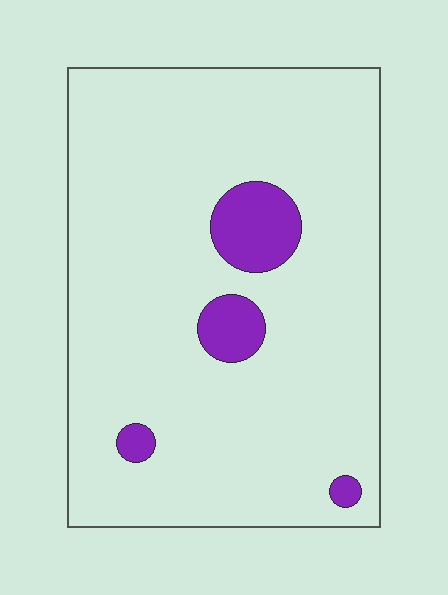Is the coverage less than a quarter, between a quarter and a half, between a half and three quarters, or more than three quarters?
Less than a quarter.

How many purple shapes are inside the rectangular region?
4.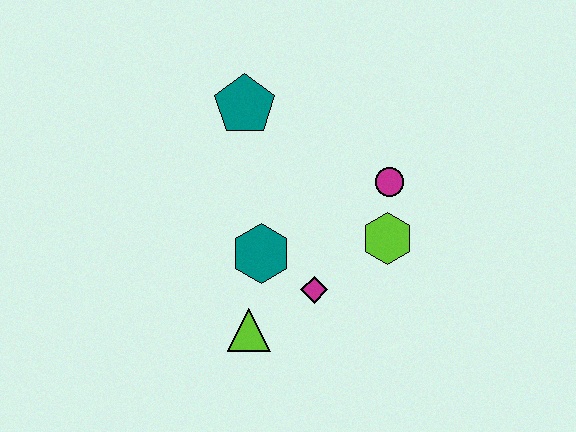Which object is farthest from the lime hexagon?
The teal pentagon is farthest from the lime hexagon.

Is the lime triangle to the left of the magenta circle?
Yes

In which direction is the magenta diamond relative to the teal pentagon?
The magenta diamond is below the teal pentagon.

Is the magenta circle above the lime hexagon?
Yes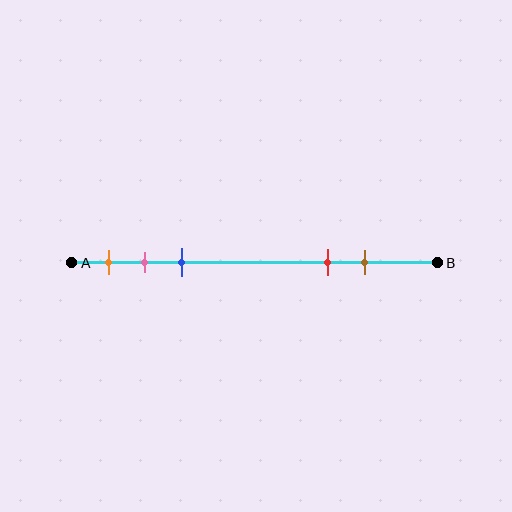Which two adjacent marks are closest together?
The pink and blue marks are the closest adjacent pair.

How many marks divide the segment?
There are 5 marks dividing the segment.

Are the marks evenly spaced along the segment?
No, the marks are not evenly spaced.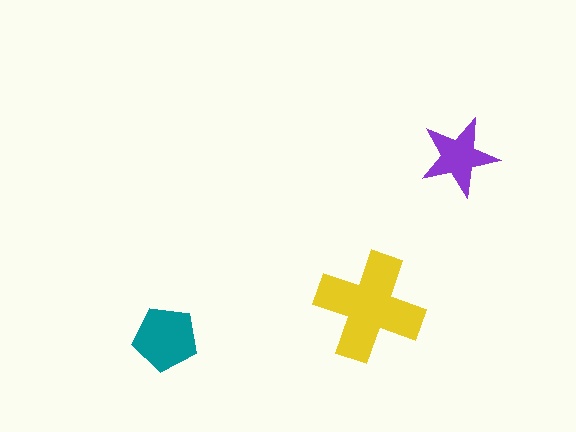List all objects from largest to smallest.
The yellow cross, the teal pentagon, the purple star.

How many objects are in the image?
There are 3 objects in the image.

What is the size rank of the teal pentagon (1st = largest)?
2nd.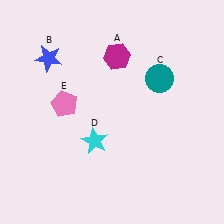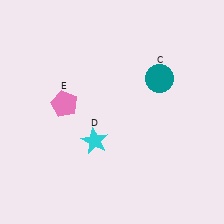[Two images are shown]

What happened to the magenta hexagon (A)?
The magenta hexagon (A) was removed in Image 2. It was in the top-right area of Image 1.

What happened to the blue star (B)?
The blue star (B) was removed in Image 2. It was in the top-left area of Image 1.